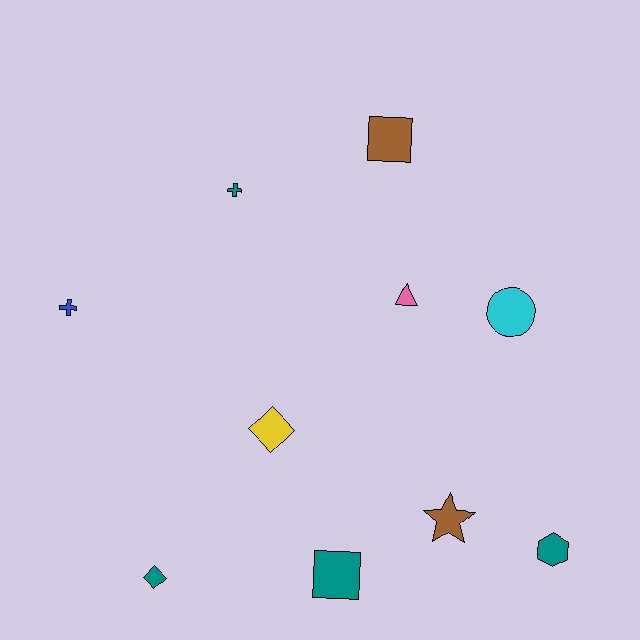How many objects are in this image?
There are 10 objects.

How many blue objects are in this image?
There is 1 blue object.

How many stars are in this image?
There is 1 star.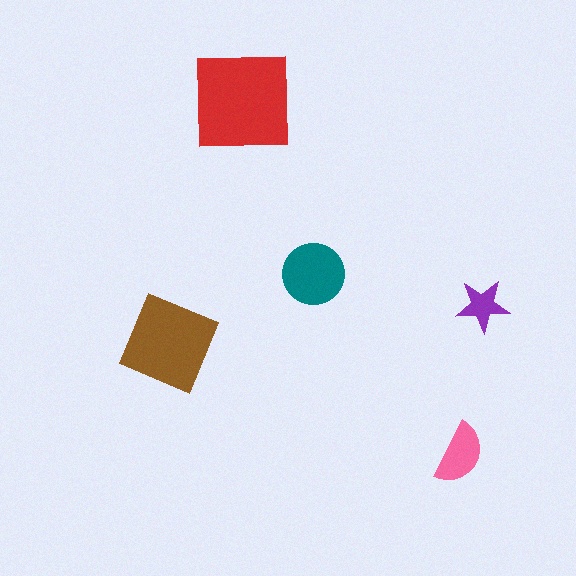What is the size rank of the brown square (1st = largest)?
2nd.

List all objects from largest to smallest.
The red square, the brown square, the teal circle, the pink semicircle, the purple star.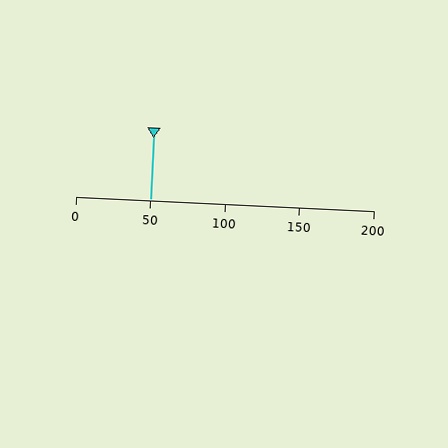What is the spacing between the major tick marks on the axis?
The major ticks are spaced 50 apart.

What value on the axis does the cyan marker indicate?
The marker indicates approximately 50.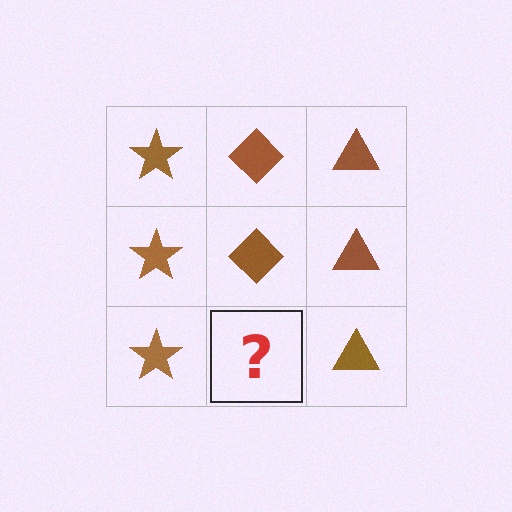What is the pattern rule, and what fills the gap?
The rule is that each column has a consistent shape. The gap should be filled with a brown diamond.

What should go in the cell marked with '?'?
The missing cell should contain a brown diamond.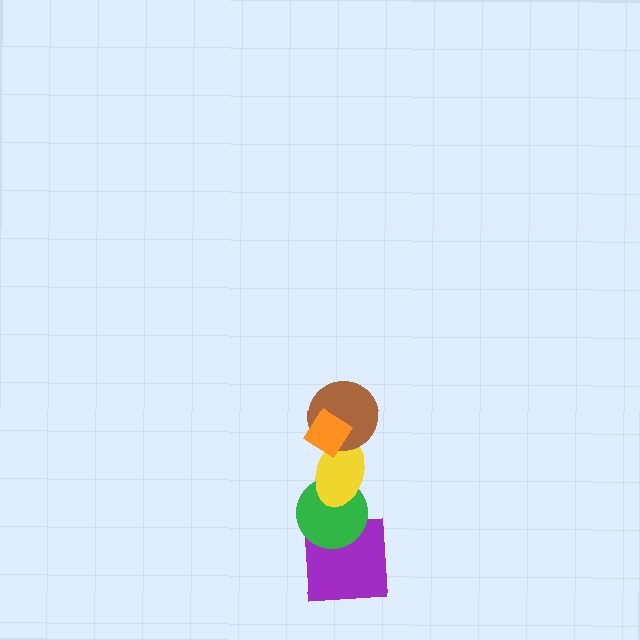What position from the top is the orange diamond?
The orange diamond is 1st from the top.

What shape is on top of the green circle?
The yellow ellipse is on top of the green circle.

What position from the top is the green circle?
The green circle is 4th from the top.